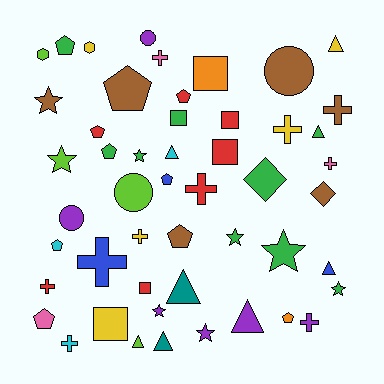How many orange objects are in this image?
There are 2 orange objects.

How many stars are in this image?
There are 8 stars.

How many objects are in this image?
There are 50 objects.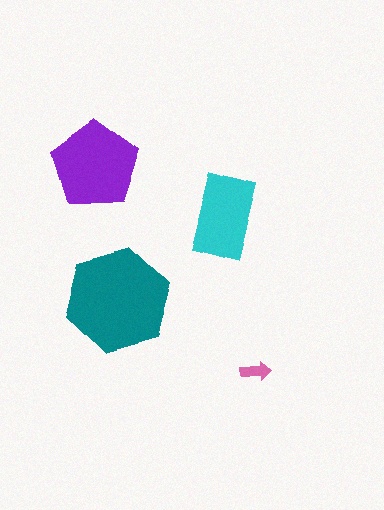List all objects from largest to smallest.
The teal hexagon, the purple pentagon, the cyan rectangle, the pink arrow.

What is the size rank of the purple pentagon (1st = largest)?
2nd.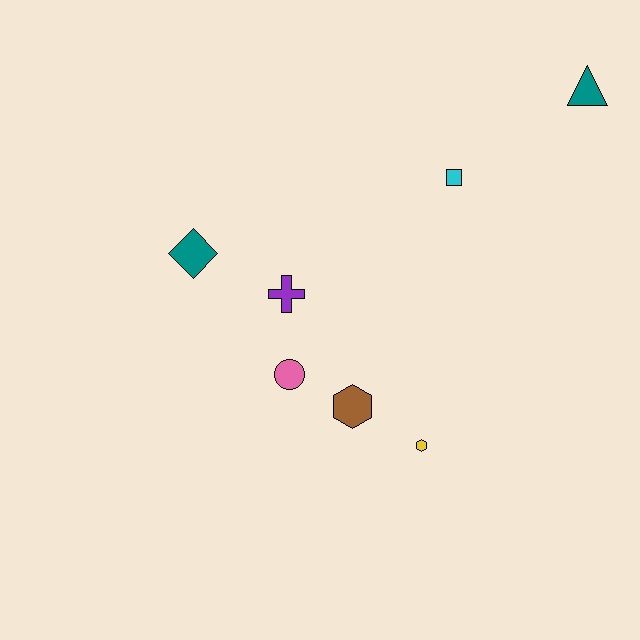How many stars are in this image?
There are no stars.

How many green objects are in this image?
There are no green objects.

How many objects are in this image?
There are 7 objects.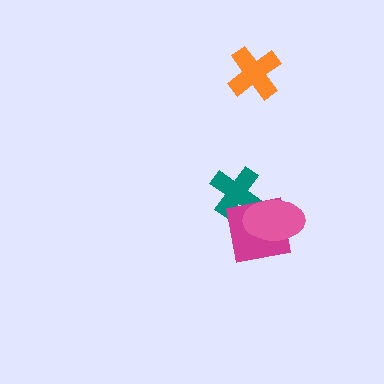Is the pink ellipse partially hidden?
No, no other shape covers it.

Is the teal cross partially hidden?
Yes, it is partially covered by another shape.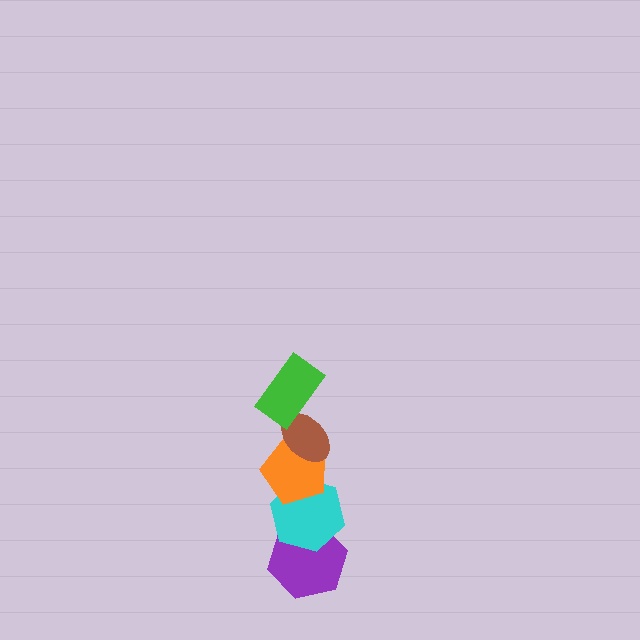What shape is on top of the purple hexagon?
The cyan hexagon is on top of the purple hexagon.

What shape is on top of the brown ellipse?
The green rectangle is on top of the brown ellipse.